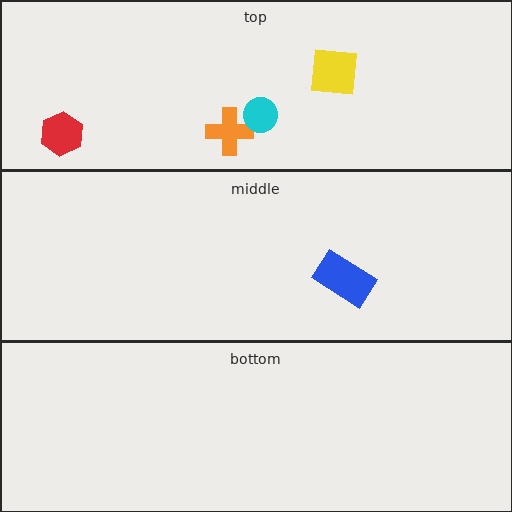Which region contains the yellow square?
The top region.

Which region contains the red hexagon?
The top region.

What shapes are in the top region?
The orange cross, the cyan circle, the red hexagon, the yellow square.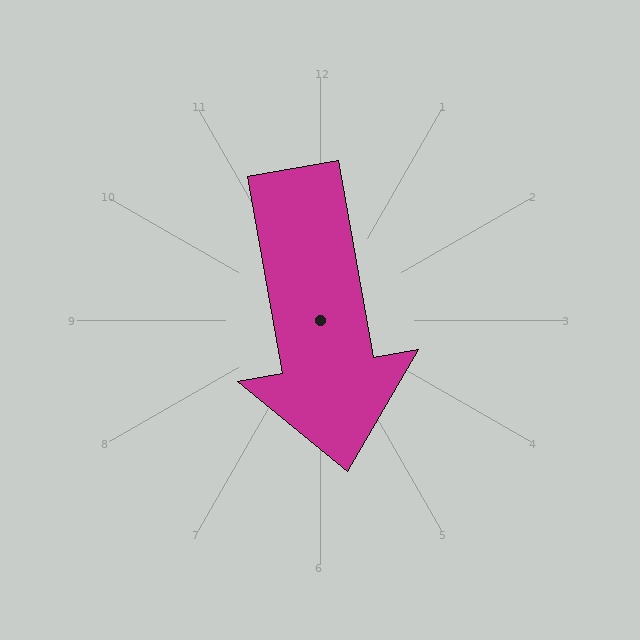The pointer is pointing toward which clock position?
Roughly 6 o'clock.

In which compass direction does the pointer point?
South.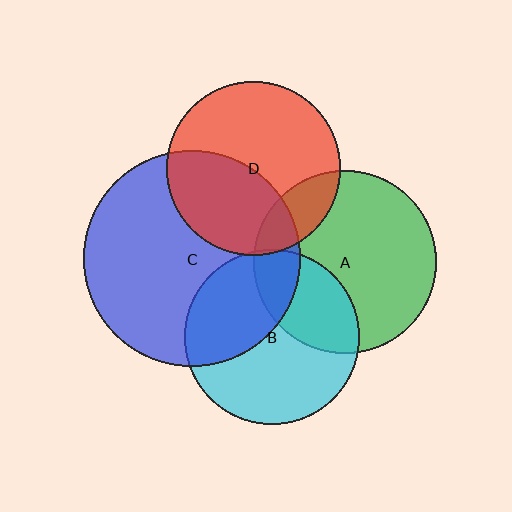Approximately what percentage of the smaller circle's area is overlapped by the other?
Approximately 15%.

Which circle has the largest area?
Circle C (blue).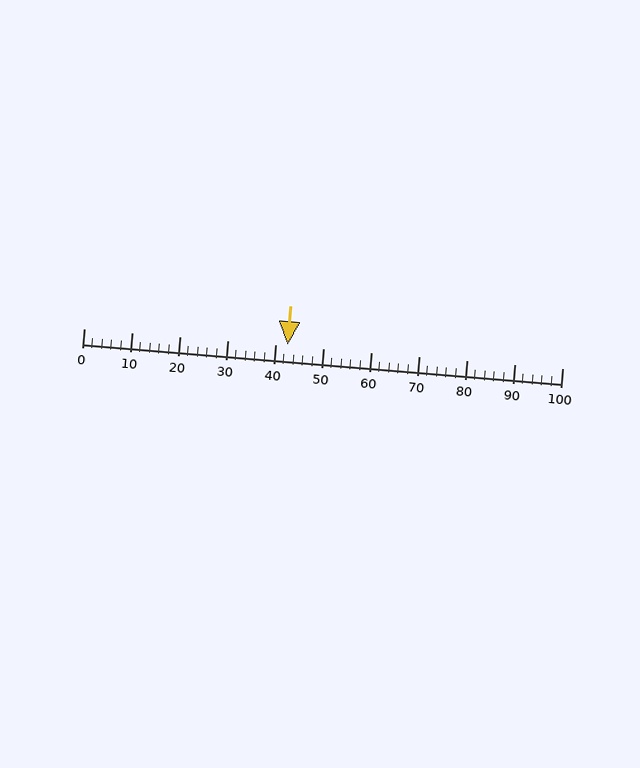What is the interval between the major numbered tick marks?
The major tick marks are spaced 10 units apart.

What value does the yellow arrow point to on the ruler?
The yellow arrow points to approximately 43.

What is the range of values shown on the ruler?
The ruler shows values from 0 to 100.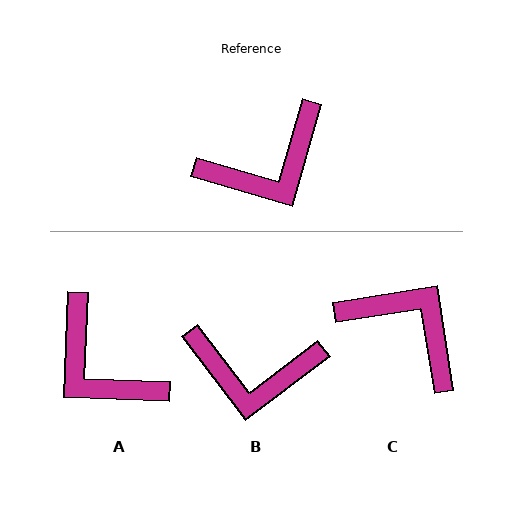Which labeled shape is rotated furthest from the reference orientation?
C, about 115 degrees away.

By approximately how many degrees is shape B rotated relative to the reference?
Approximately 37 degrees clockwise.